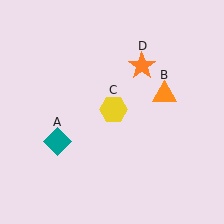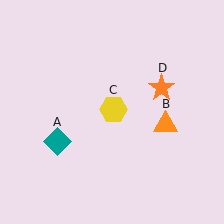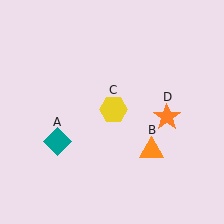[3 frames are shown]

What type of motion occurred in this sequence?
The orange triangle (object B), orange star (object D) rotated clockwise around the center of the scene.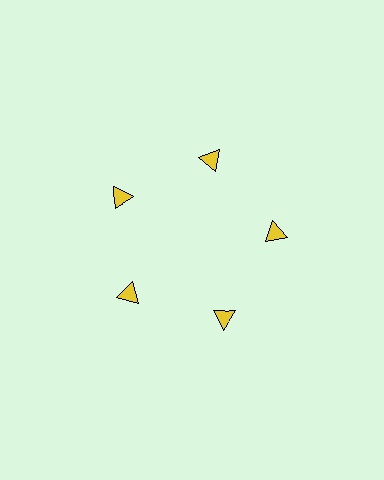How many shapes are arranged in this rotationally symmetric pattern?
There are 5 shapes, arranged in 5 groups of 1.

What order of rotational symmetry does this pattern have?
This pattern has 5-fold rotational symmetry.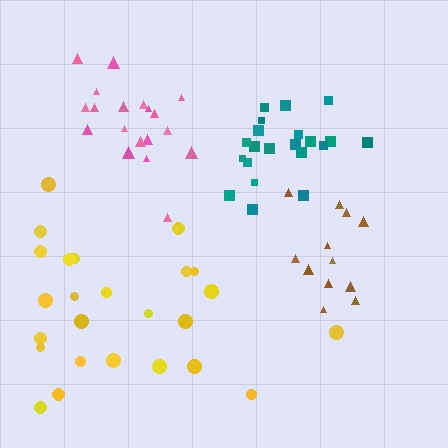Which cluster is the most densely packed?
Pink.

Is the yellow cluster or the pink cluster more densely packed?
Pink.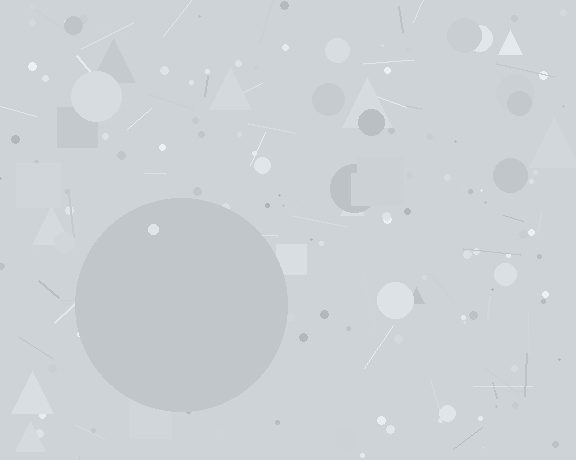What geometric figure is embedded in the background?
A circle is embedded in the background.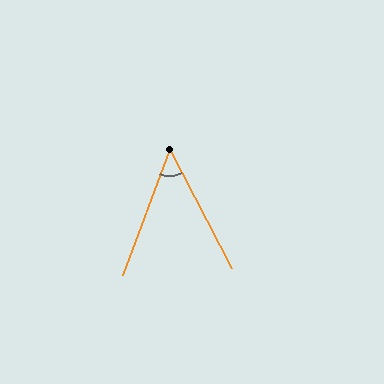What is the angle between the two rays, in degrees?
Approximately 48 degrees.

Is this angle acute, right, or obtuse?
It is acute.